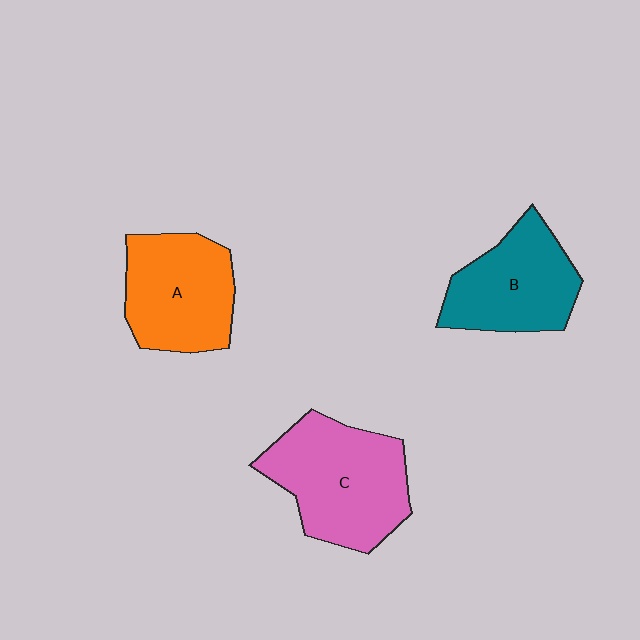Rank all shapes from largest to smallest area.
From largest to smallest: C (pink), A (orange), B (teal).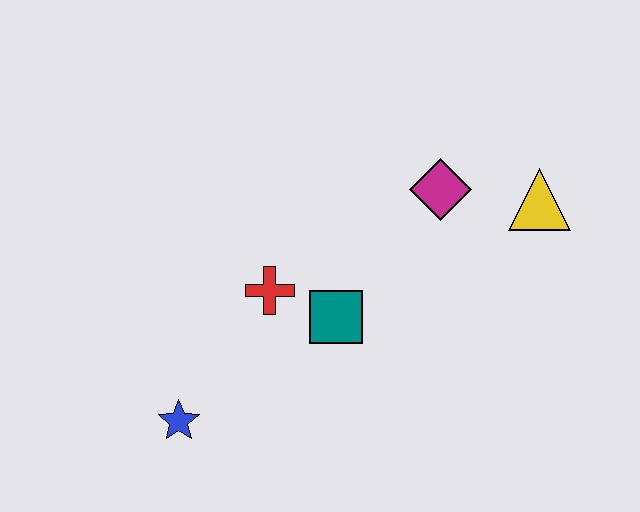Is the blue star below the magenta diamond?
Yes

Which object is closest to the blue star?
The red cross is closest to the blue star.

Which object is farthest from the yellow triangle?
The blue star is farthest from the yellow triangle.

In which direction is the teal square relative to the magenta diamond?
The teal square is below the magenta diamond.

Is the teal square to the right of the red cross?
Yes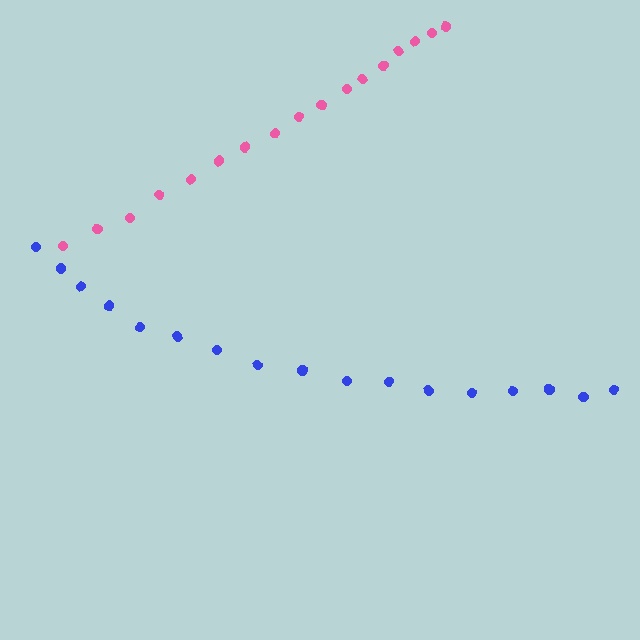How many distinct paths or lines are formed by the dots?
There are 2 distinct paths.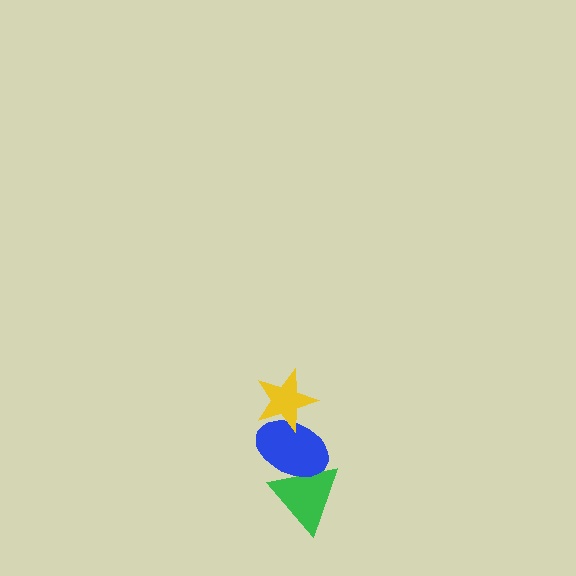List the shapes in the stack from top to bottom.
From top to bottom: the yellow star, the blue ellipse, the green triangle.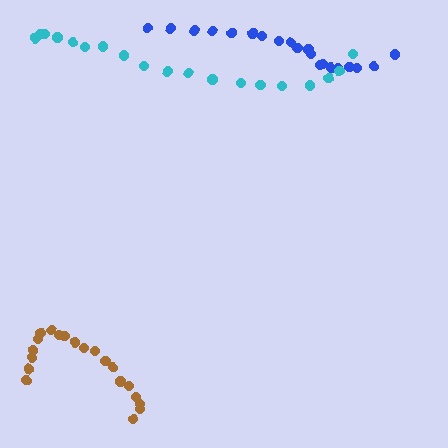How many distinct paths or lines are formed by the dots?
There are 3 distinct paths.